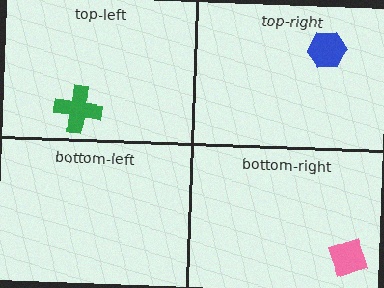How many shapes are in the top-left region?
1.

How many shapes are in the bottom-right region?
1.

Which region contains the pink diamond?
The bottom-right region.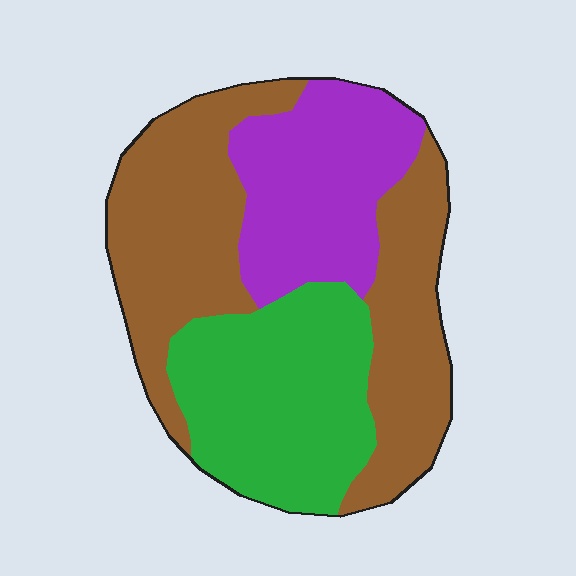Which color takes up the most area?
Brown, at roughly 45%.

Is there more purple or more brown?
Brown.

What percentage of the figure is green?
Green takes up about one third (1/3) of the figure.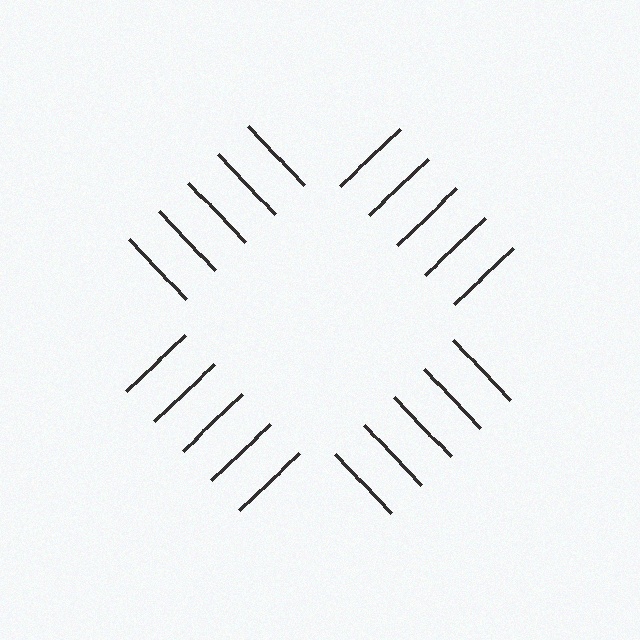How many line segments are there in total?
20 — 5 along each of the 4 edges.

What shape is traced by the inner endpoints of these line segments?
An illusory square — the line segments terminate on its edges but no continuous stroke is drawn.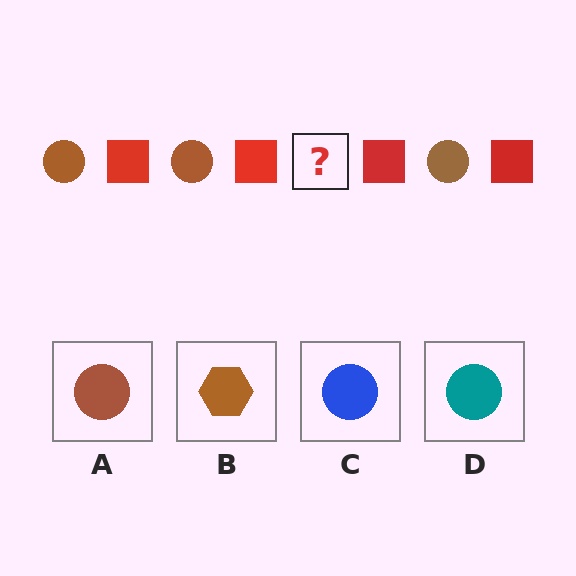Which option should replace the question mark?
Option A.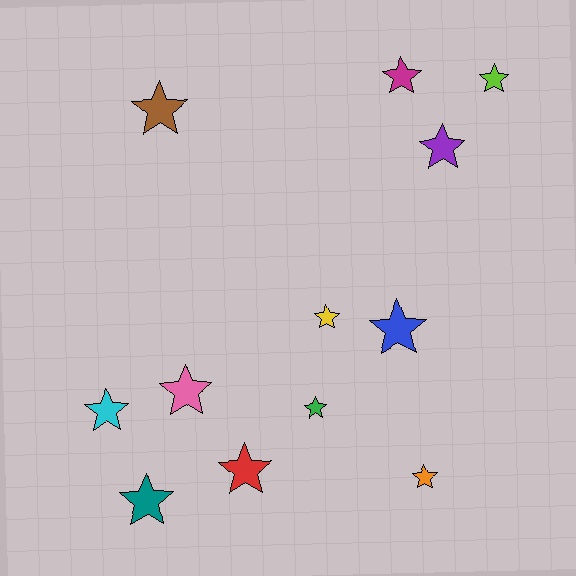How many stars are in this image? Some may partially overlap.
There are 12 stars.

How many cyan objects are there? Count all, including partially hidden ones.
There is 1 cyan object.